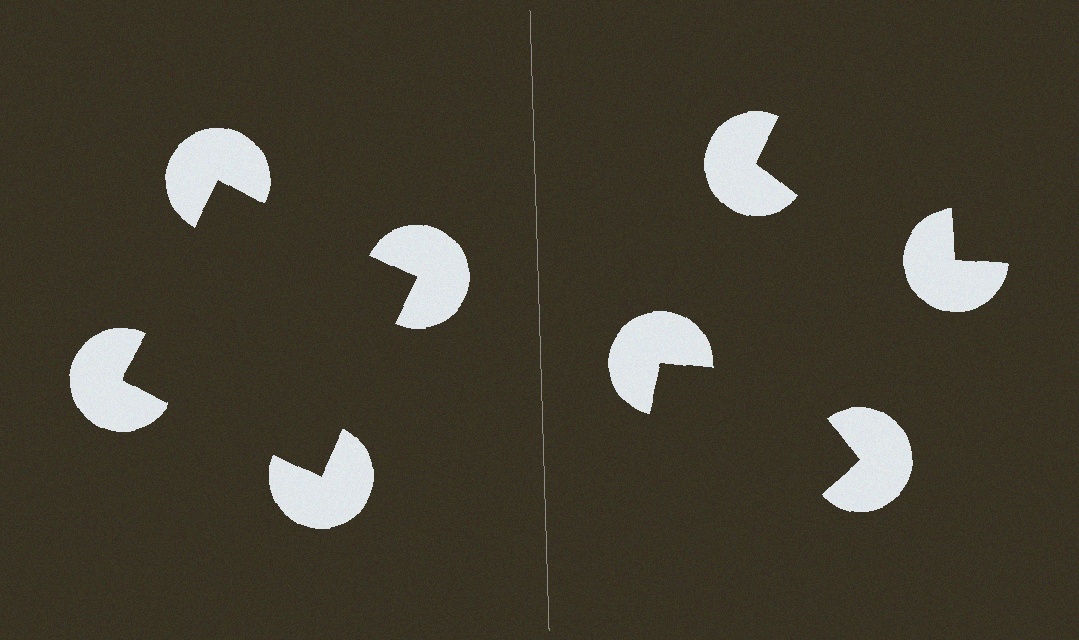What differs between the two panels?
The pac-man discs are positioned identically on both sides; only the wedge orientations differ. On the left they align to a square; on the right they are misaligned.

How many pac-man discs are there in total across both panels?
8 — 4 on each side.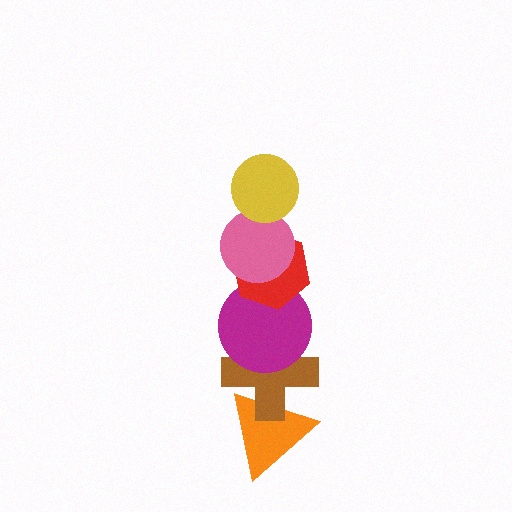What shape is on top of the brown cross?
The magenta circle is on top of the brown cross.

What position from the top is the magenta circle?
The magenta circle is 4th from the top.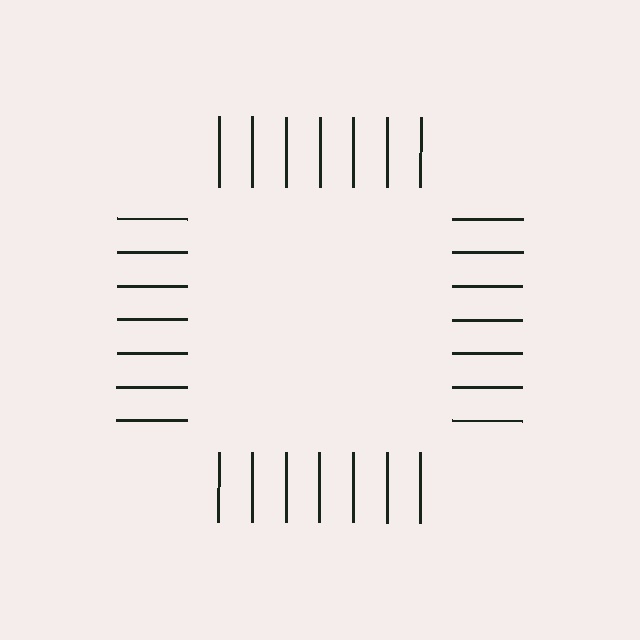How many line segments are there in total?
28 — 7 along each of the 4 edges.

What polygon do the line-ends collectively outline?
An illusory square — the line segments terminate on its edges but no continuous stroke is drawn.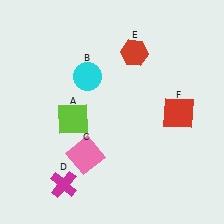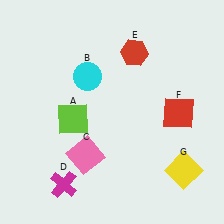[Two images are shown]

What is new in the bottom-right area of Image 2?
A yellow square (G) was added in the bottom-right area of Image 2.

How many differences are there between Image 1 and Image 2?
There is 1 difference between the two images.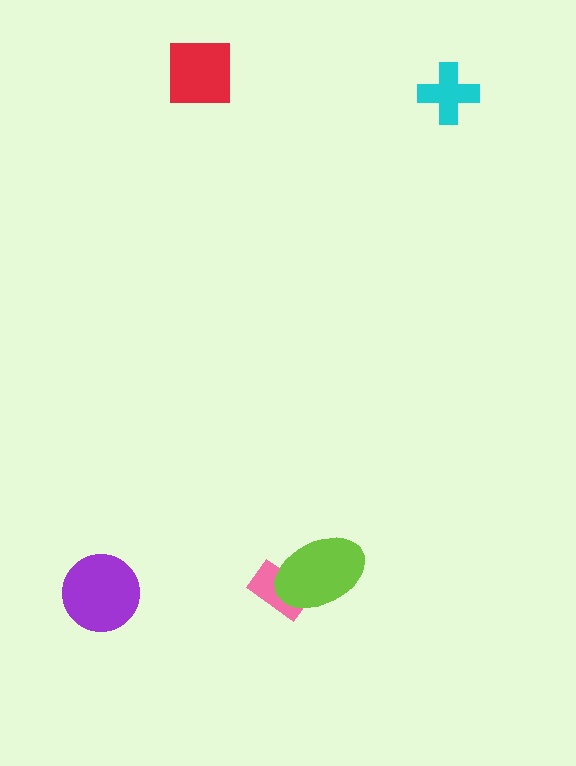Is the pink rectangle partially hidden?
Yes, it is partially covered by another shape.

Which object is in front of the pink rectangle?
The lime ellipse is in front of the pink rectangle.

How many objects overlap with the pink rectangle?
1 object overlaps with the pink rectangle.